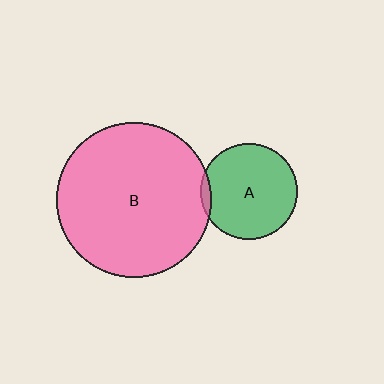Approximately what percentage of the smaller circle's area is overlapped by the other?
Approximately 5%.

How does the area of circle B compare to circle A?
Approximately 2.5 times.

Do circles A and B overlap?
Yes.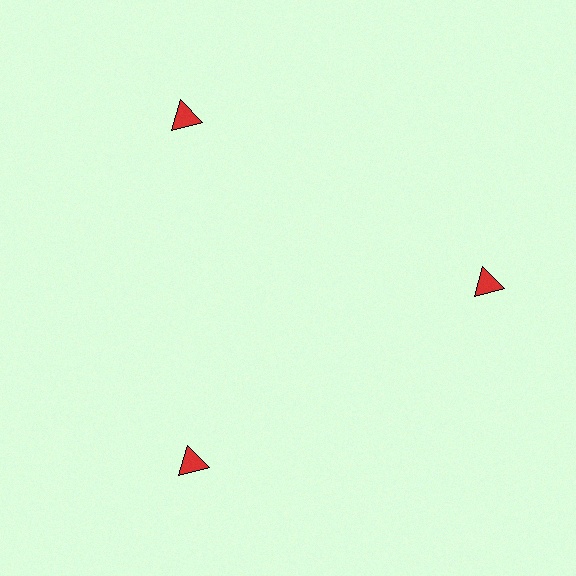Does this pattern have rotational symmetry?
Yes, this pattern has 3-fold rotational symmetry. It looks the same after rotating 120 degrees around the center.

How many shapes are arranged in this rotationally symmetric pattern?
There are 3 shapes, arranged in 3 groups of 1.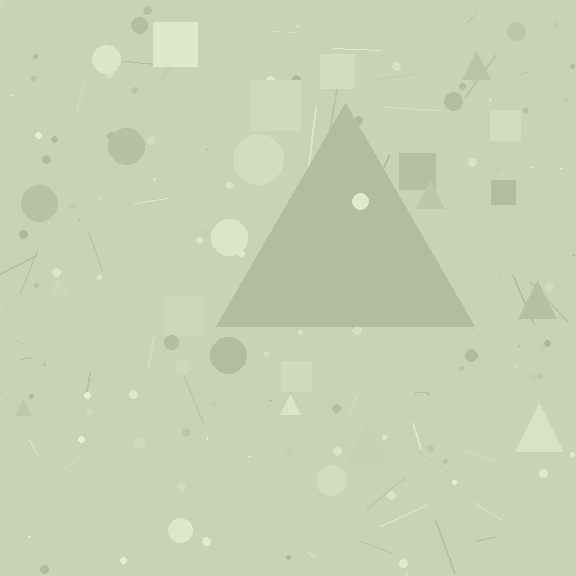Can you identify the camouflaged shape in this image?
The camouflaged shape is a triangle.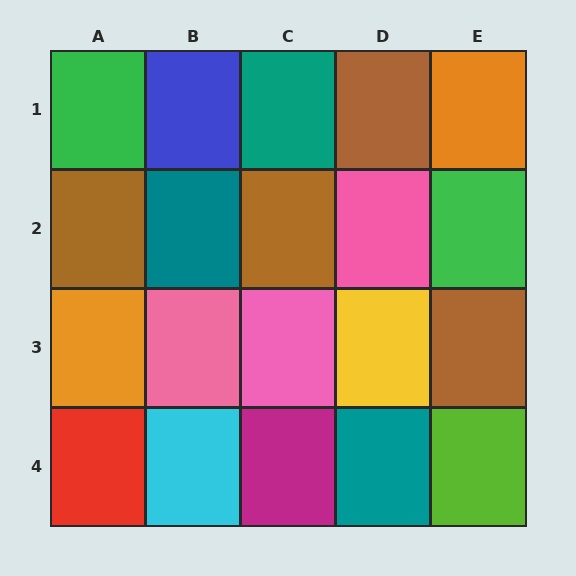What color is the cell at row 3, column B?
Pink.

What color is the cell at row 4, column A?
Red.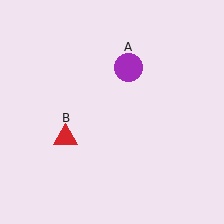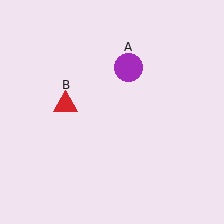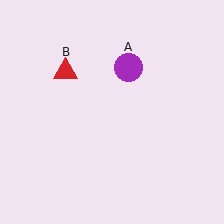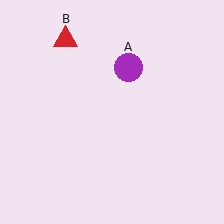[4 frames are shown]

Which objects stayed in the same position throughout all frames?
Purple circle (object A) remained stationary.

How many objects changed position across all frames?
1 object changed position: red triangle (object B).